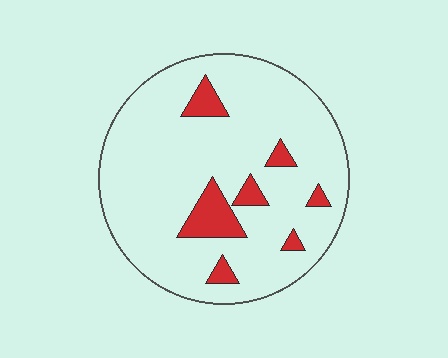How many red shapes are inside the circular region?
7.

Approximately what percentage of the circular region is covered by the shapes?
Approximately 10%.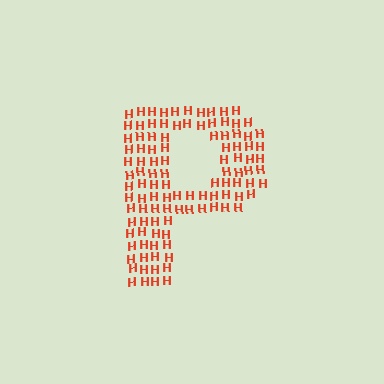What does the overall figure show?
The overall figure shows the letter P.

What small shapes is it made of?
It is made of small letter H's.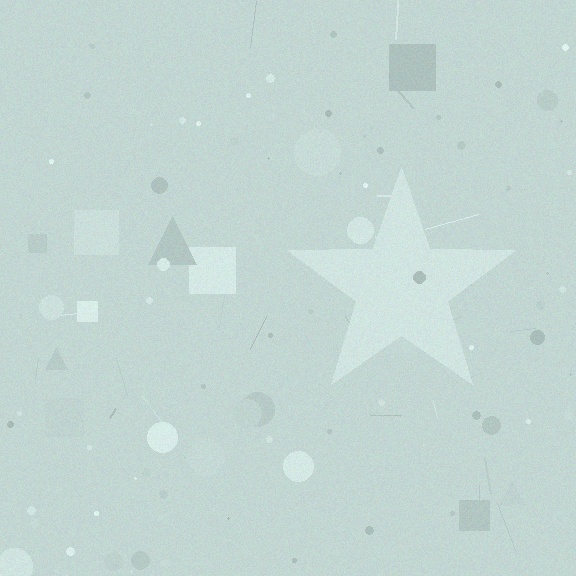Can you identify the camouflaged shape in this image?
The camouflaged shape is a star.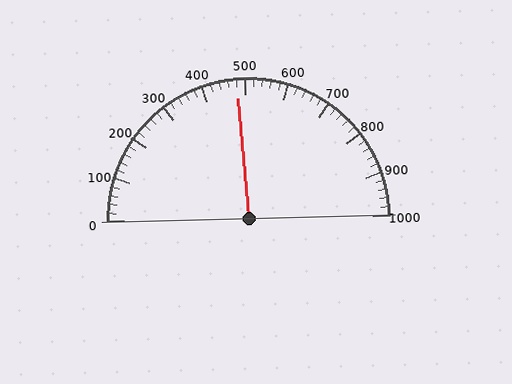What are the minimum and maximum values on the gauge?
The gauge ranges from 0 to 1000.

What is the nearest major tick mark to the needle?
The nearest major tick mark is 500.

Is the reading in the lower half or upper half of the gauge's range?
The reading is in the lower half of the range (0 to 1000).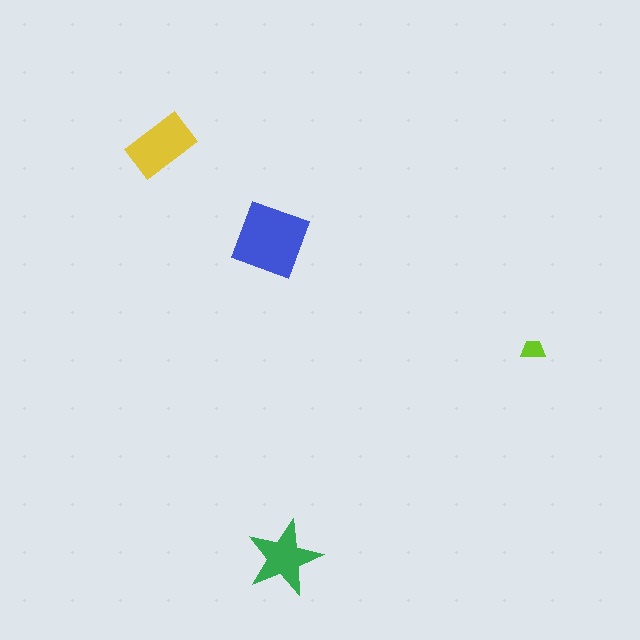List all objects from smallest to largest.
The lime trapezoid, the green star, the yellow rectangle, the blue diamond.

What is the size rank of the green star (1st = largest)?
3rd.